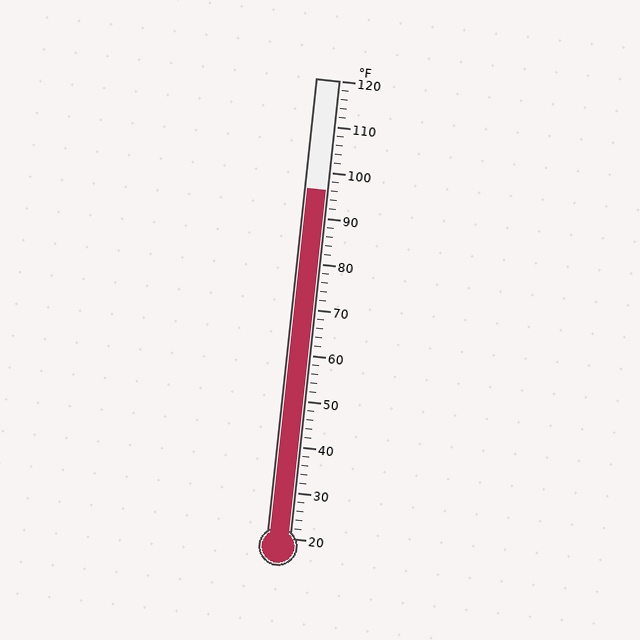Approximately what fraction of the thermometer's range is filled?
The thermometer is filled to approximately 75% of its range.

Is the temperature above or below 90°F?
The temperature is above 90°F.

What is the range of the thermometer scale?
The thermometer scale ranges from 20°F to 120°F.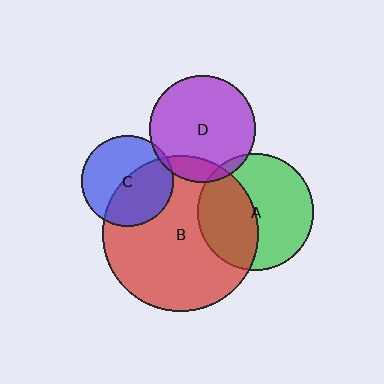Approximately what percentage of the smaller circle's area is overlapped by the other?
Approximately 5%.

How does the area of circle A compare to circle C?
Approximately 1.6 times.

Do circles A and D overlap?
Yes.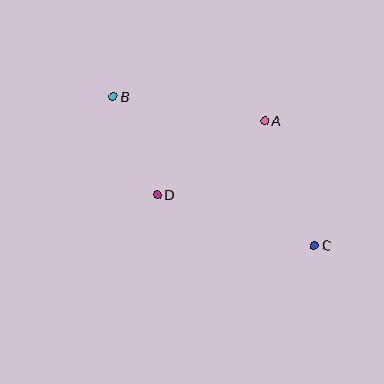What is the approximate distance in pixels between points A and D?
The distance between A and D is approximately 130 pixels.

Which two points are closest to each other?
Points B and D are closest to each other.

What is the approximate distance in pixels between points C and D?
The distance between C and D is approximately 165 pixels.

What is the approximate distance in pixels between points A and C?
The distance between A and C is approximately 134 pixels.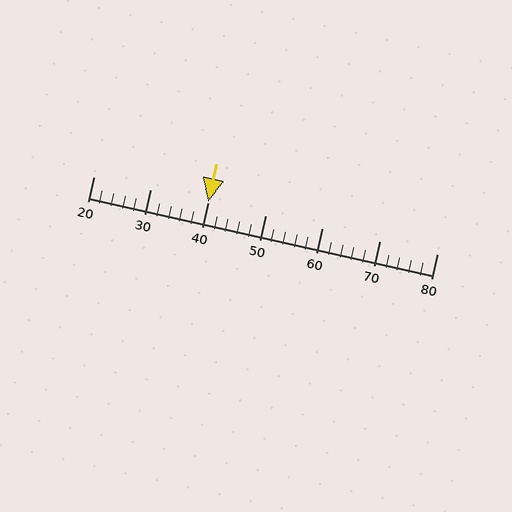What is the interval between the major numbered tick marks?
The major tick marks are spaced 10 units apart.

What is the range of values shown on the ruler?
The ruler shows values from 20 to 80.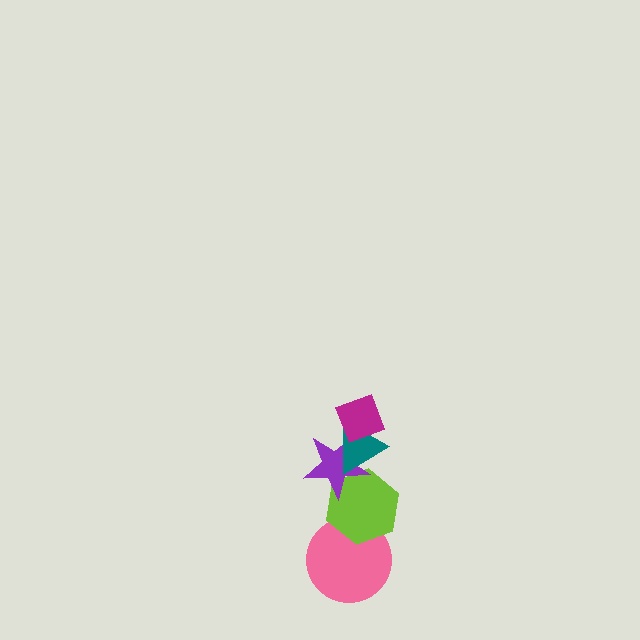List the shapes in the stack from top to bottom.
From top to bottom: the magenta diamond, the teal triangle, the purple star, the lime hexagon, the pink circle.